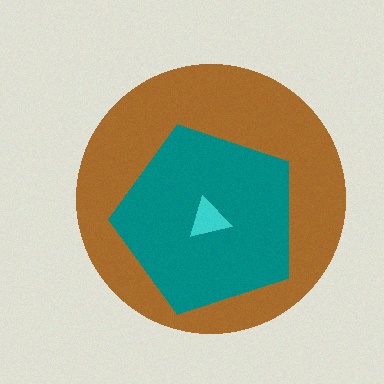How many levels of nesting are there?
3.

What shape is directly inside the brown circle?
The teal pentagon.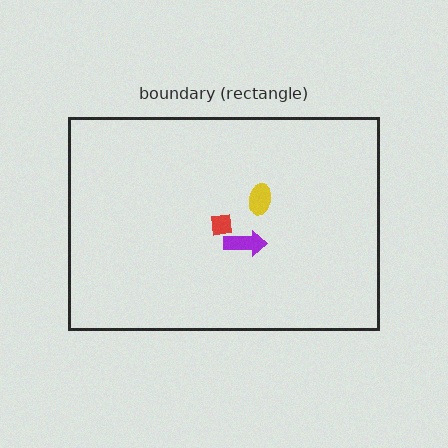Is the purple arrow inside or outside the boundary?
Inside.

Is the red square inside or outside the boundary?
Inside.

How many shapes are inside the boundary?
3 inside, 0 outside.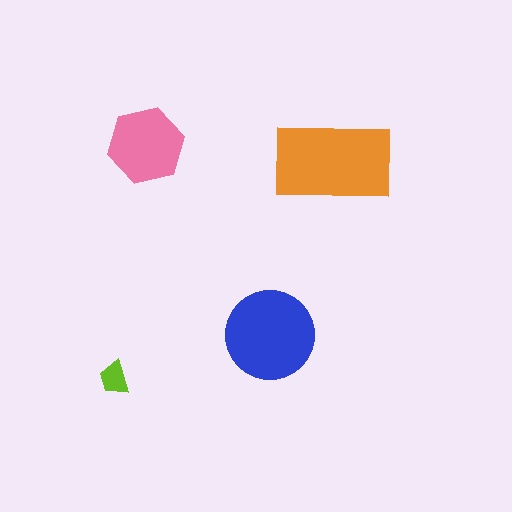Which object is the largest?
The orange rectangle.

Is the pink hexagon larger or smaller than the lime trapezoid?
Larger.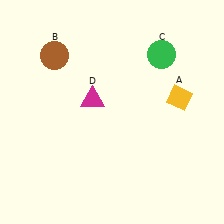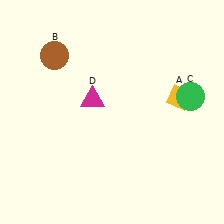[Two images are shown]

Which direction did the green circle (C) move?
The green circle (C) moved down.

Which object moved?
The green circle (C) moved down.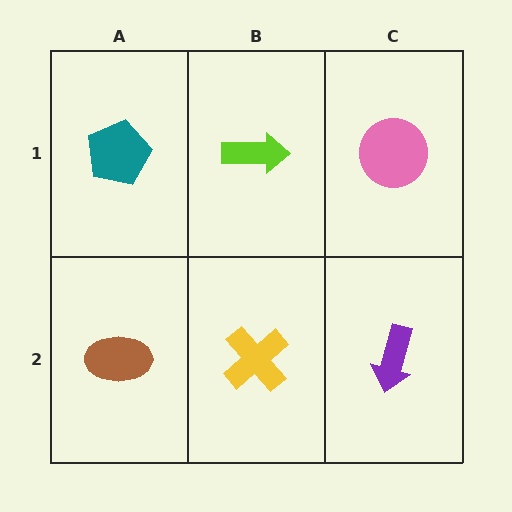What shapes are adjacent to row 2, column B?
A lime arrow (row 1, column B), a brown ellipse (row 2, column A), a purple arrow (row 2, column C).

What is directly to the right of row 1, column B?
A pink circle.